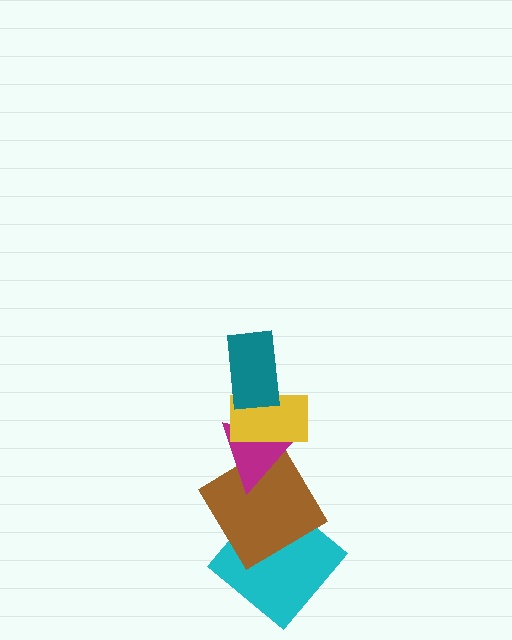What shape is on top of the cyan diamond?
The brown diamond is on top of the cyan diamond.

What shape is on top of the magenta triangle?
The yellow rectangle is on top of the magenta triangle.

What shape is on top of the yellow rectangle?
The teal rectangle is on top of the yellow rectangle.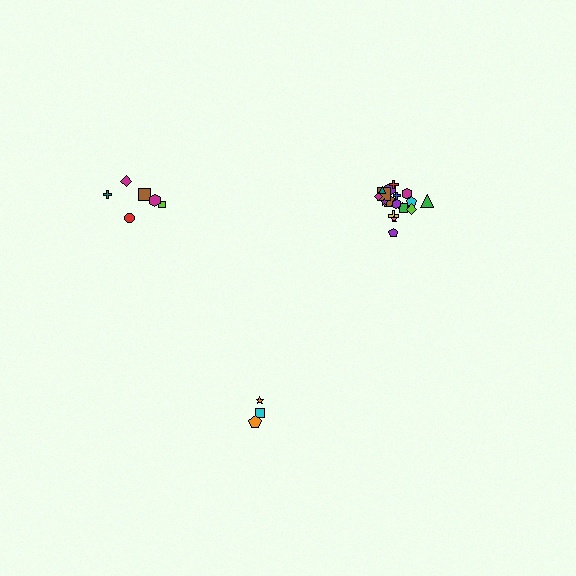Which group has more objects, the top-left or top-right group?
The top-right group.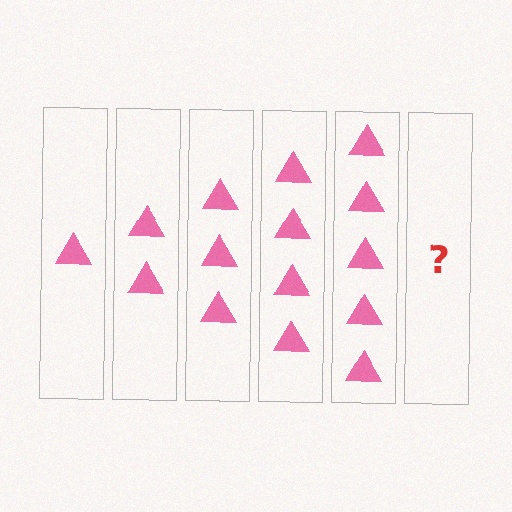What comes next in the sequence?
The next element should be 6 triangles.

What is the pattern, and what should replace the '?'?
The pattern is that each step adds one more triangle. The '?' should be 6 triangles.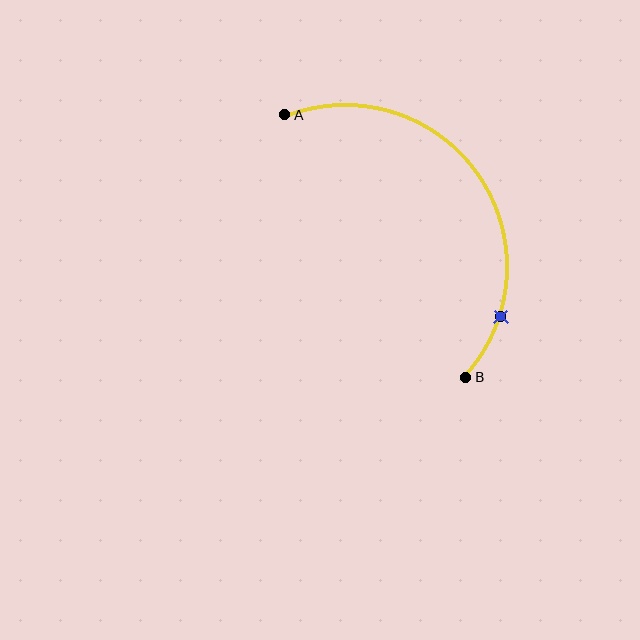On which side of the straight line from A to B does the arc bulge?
The arc bulges above and to the right of the straight line connecting A and B.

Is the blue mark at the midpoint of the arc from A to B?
No. The blue mark lies on the arc but is closer to endpoint B. The arc midpoint would be at the point on the curve equidistant along the arc from both A and B.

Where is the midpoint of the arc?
The arc midpoint is the point on the curve farthest from the straight line joining A and B. It sits above and to the right of that line.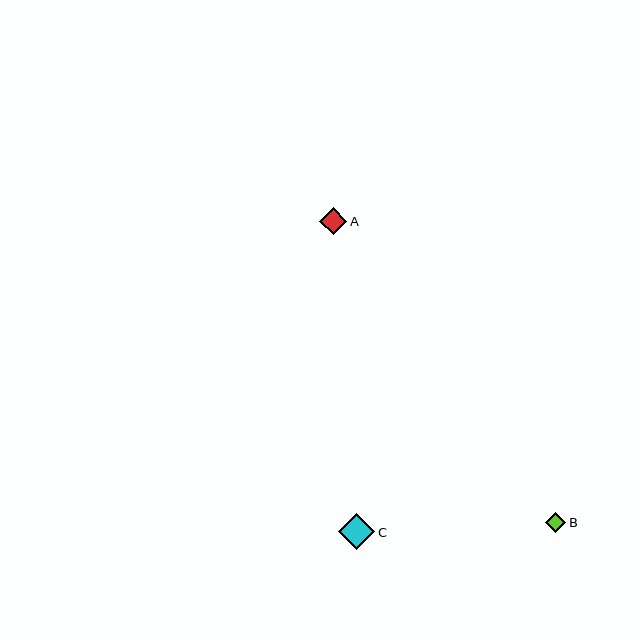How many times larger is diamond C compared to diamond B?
Diamond C is approximately 1.7 times the size of diamond B.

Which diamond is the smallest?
Diamond B is the smallest with a size of approximately 20 pixels.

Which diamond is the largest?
Diamond C is the largest with a size of approximately 36 pixels.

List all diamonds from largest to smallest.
From largest to smallest: C, A, B.